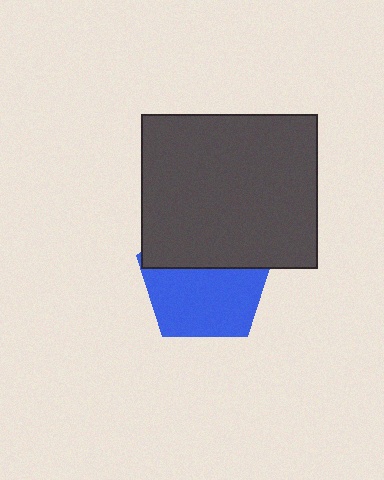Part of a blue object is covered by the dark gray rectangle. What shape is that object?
It is a pentagon.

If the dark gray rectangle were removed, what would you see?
You would see the complete blue pentagon.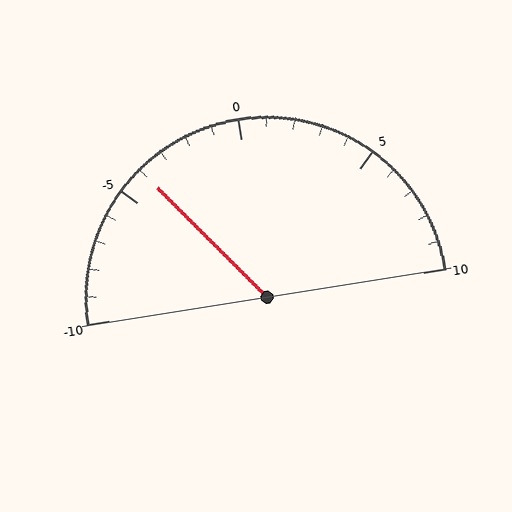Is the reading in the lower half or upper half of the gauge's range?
The reading is in the lower half of the range (-10 to 10).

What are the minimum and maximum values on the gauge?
The gauge ranges from -10 to 10.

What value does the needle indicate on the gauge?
The needle indicates approximately -4.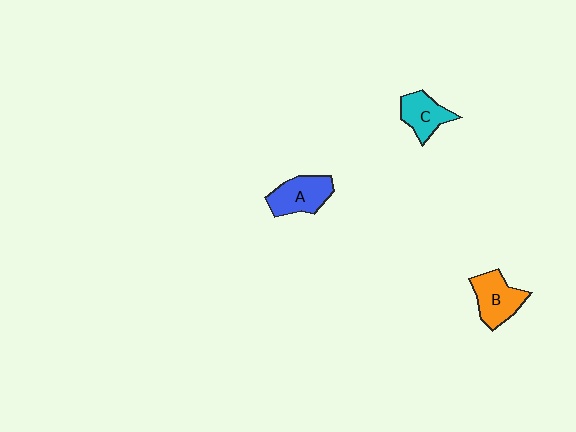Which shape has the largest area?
Shape A (blue).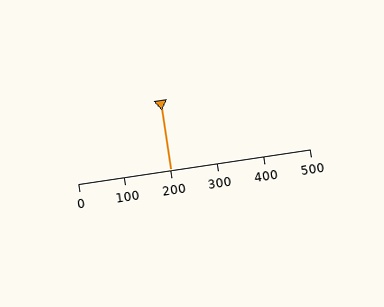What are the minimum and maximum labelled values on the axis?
The axis runs from 0 to 500.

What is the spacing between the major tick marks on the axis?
The major ticks are spaced 100 apart.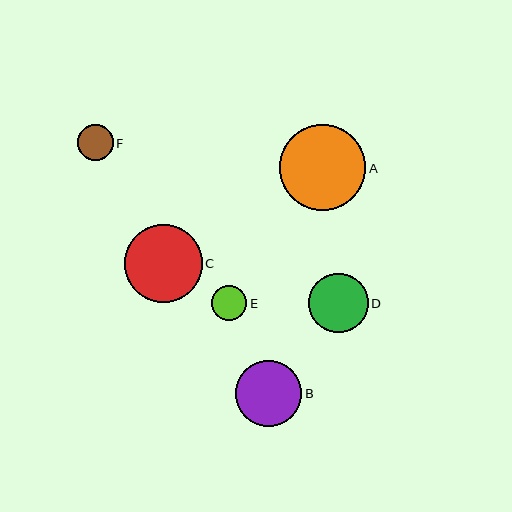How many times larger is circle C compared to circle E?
Circle C is approximately 2.2 times the size of circle E.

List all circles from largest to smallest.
From largest to smallest: A, C, B, D, E, F.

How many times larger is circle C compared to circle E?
Circle C is approximately 2.2 times the size of circle E.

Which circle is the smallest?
Circle F is the smallest with a size of approximately 35 pixels.